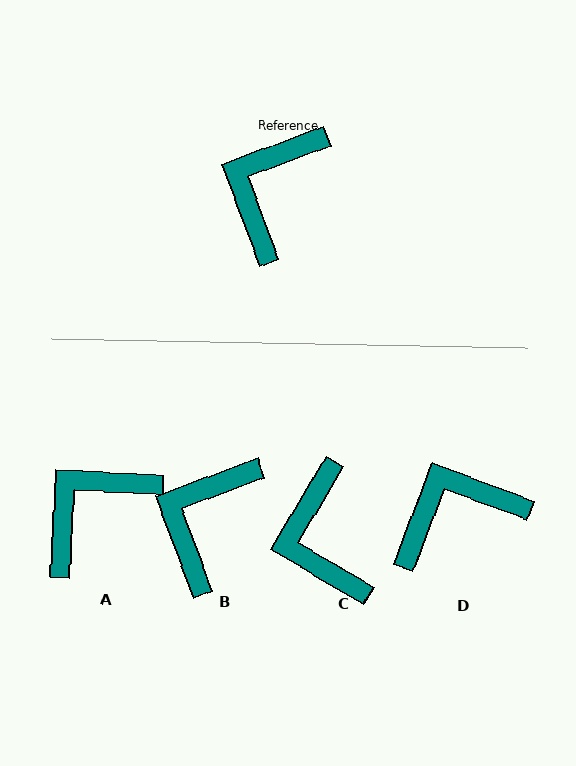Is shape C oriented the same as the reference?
No, it is off by about 39 degrees.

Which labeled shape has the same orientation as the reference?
B.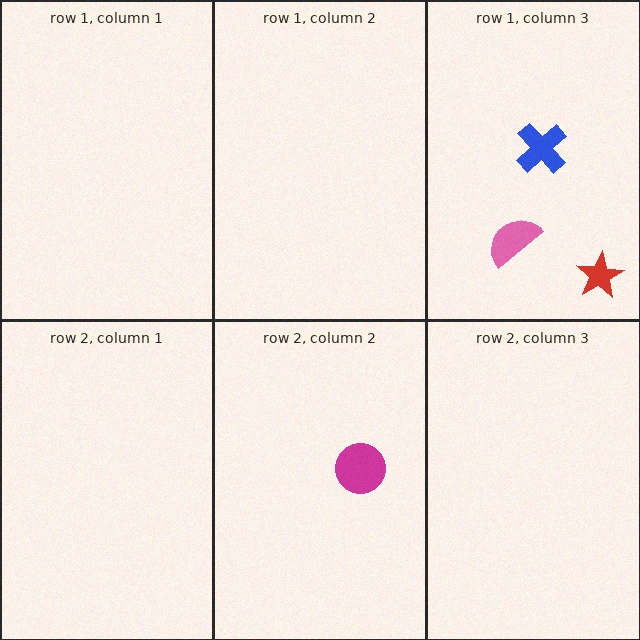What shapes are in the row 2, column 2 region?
The magenta circle.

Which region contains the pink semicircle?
The row 1, column 3 region.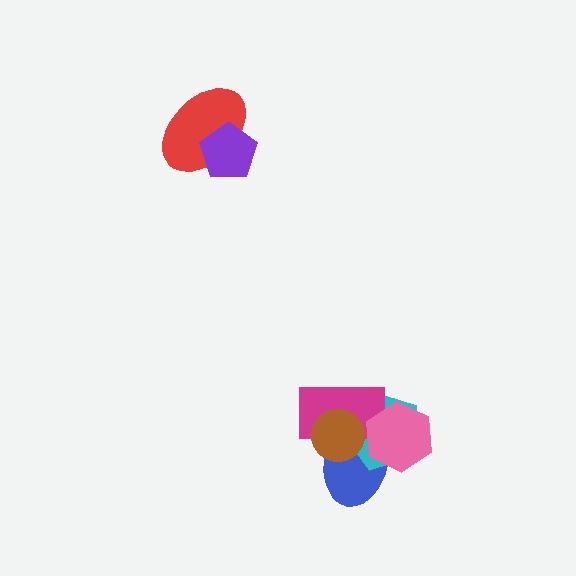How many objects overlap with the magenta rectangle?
4 objects overlap with the magenta rectangle.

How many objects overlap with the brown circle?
3 objects overlap with the brown circle.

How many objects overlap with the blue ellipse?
4 objects overlap with the blue ellipse.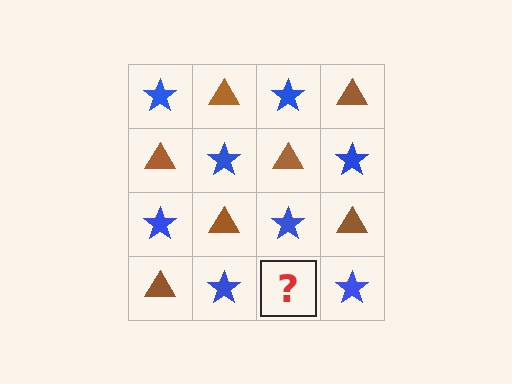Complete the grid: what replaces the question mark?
The question mark should be replaced with a brown triangle.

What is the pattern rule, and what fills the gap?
The rule is that it alternates blue star and brown triangle in a checkerboard pattern. The gap should be filled with a brown triangle.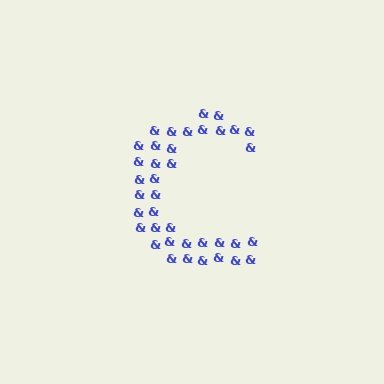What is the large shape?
The large shape is the letter C.